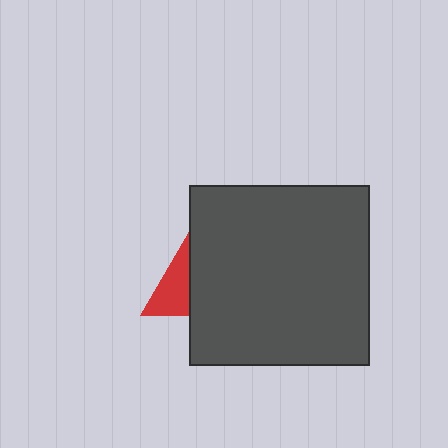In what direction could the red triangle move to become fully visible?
The red triangle could move left. That would shift it out from behind the dark gray square entirely.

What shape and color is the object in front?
The object in front is a dark gray square.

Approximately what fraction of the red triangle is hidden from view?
Roughly 62% of the red triangle is hidden behind the dark gray square.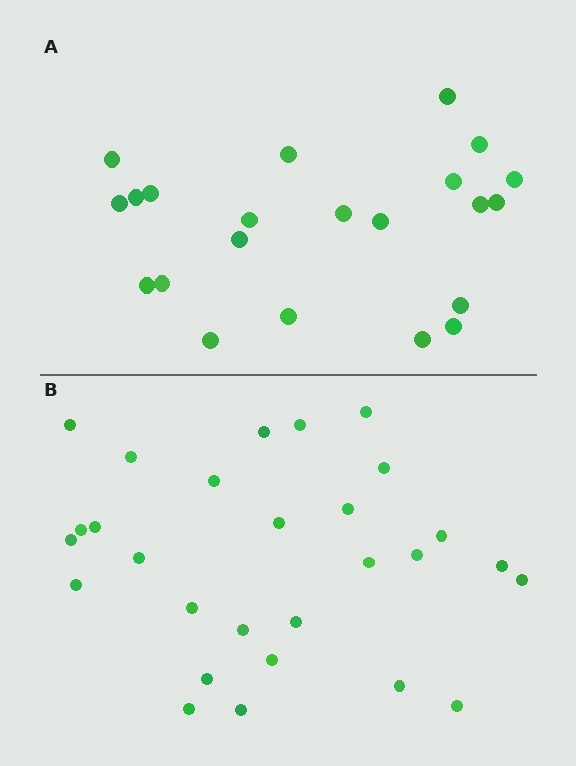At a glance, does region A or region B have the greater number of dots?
Region B (the bottom region) has more dots.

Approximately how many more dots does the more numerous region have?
Region B has about 6 more dots than region A.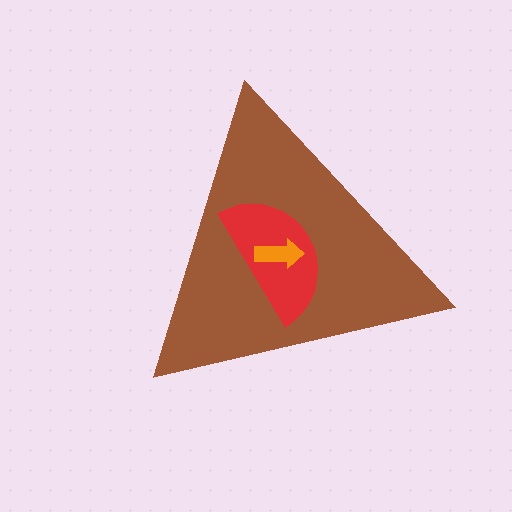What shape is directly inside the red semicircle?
The orange arrow.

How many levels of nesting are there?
3.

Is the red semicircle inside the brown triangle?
Yes.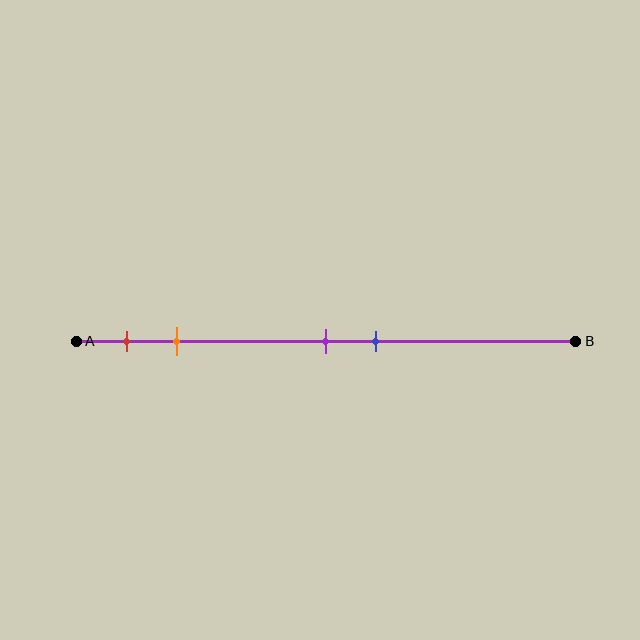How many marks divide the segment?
There are 4 marks dividing the segment.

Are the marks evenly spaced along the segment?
No, the marks are not evenly spaced.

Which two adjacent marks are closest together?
The purple and blue marks are the closest adjacent pair.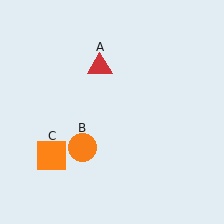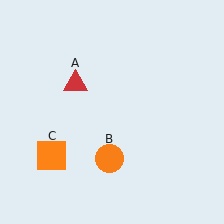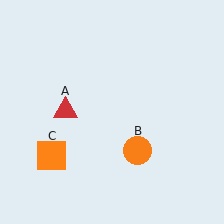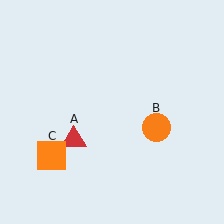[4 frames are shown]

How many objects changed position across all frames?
2 objects changed position: red triangle (object A), orange circle (object B).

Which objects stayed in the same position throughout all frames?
Orange square (object C) remained stationary.